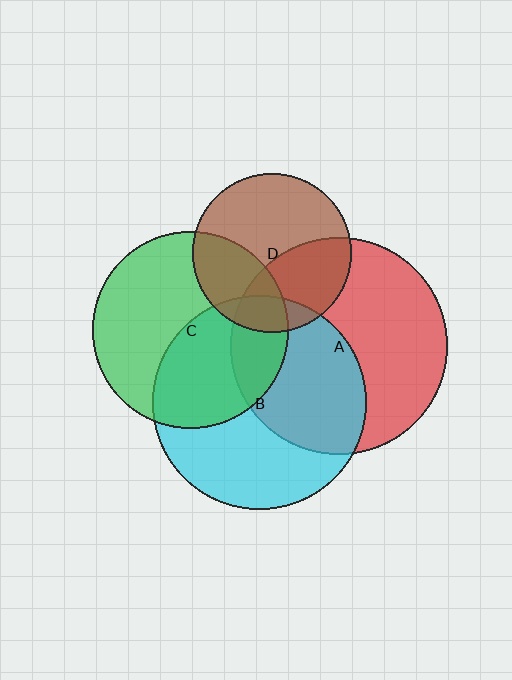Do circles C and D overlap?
Yes.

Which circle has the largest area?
Circle A (red).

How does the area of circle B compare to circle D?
Approximately 1.8 times.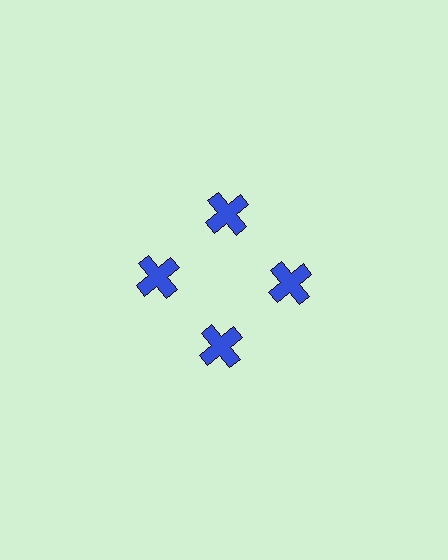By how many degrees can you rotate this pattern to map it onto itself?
The pattern maps onto itself every 90 degrees of rotation.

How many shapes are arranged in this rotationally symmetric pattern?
There are 4 shapes, arranged in 4 groups of 1.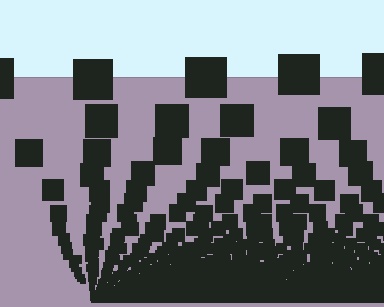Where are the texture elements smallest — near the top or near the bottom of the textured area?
Near the bottom.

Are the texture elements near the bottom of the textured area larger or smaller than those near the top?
Smaller. The gradient is inverted — elements near the bottom are smaller and denser.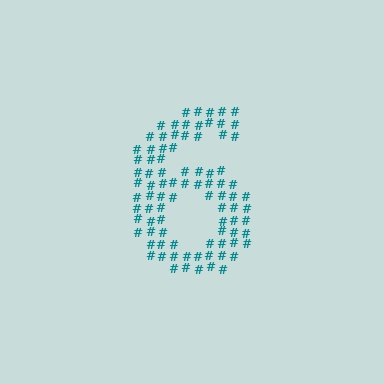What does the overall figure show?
The overall figure shows the digit 6.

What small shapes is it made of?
It is made of small hash symbols.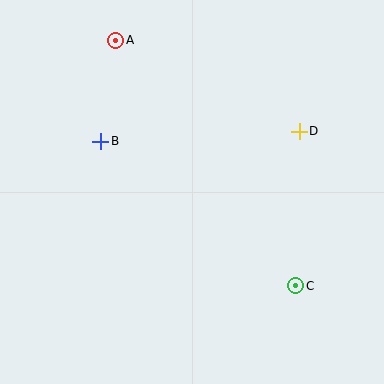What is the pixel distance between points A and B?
The distance between A and B is 102 pixels.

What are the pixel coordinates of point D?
Point D is at (299, 131).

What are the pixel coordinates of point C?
Point C is at (296, 286).